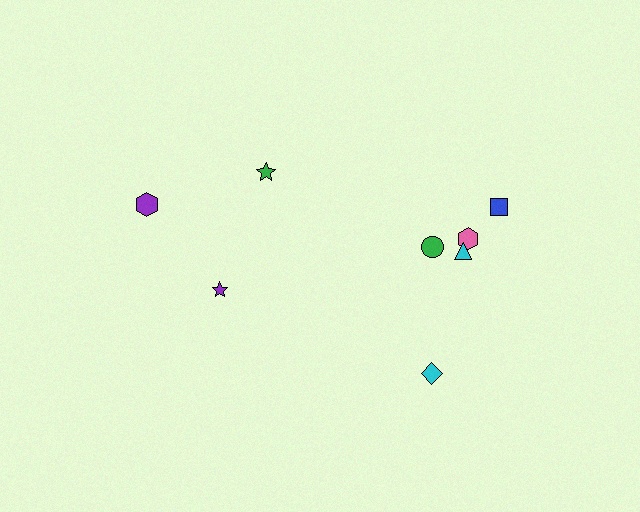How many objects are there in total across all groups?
There are 8 objects.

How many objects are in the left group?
There are 3 objects.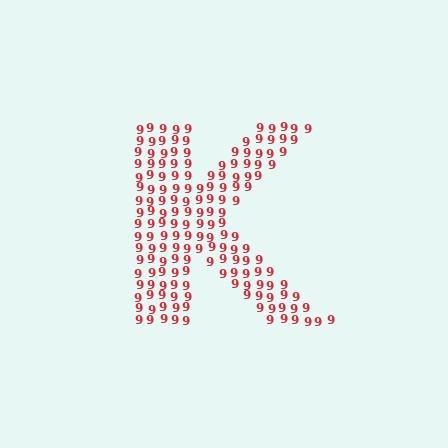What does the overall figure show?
The overall figure shows the letter K.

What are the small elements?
The small elements are digit 9's.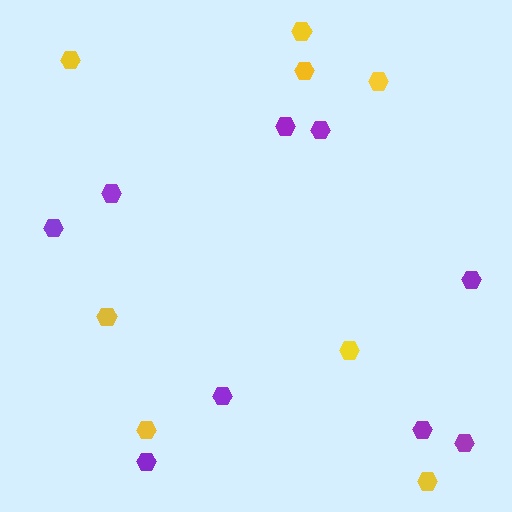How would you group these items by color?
There are 2 groups: one group of yellow hexagons (8) and one group of purple hexagons (9).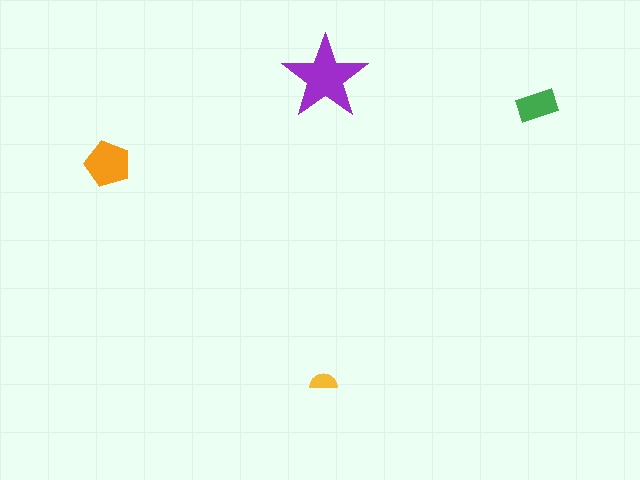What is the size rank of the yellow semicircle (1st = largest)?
4th.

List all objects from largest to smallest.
The purple star, the orange pentagon, the green rectangle, the yellow semicircle.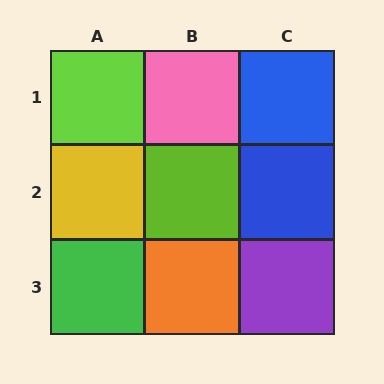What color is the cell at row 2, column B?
Lime.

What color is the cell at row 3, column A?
Green.